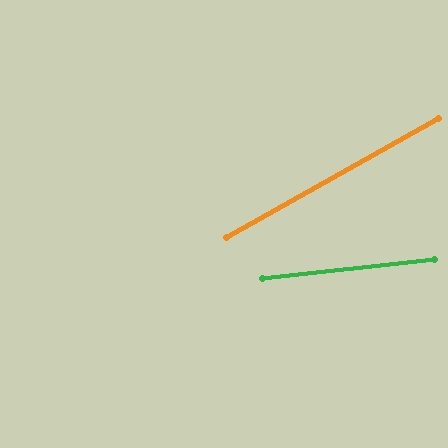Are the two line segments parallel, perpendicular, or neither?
Neither parallel nor perpendicular — they differ by about 23°.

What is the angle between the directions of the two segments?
Approximately 23 degrees.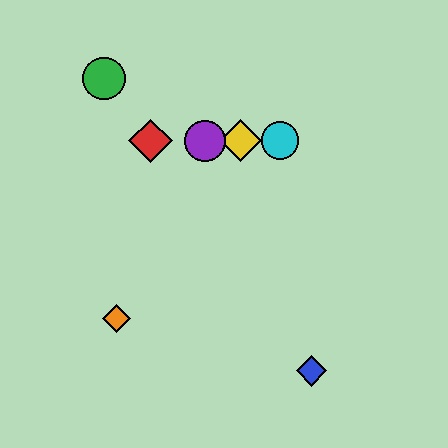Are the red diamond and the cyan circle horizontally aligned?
Yes, both are at y≈141.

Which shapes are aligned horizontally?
The red diamond, the yellow diamond, the purple circle, the cyan circle are aligned horizontally.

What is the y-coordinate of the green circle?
The green circle is at y≈79.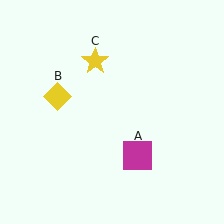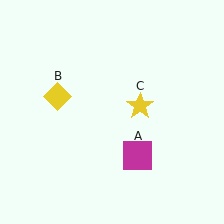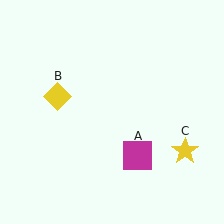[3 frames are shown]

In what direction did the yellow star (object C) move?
The yellow star (object C) moved down and to the right.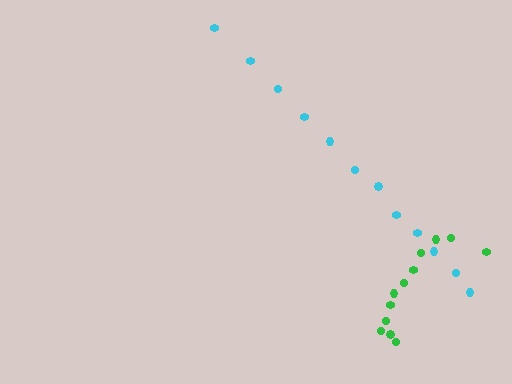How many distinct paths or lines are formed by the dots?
There are 2 distinct paths.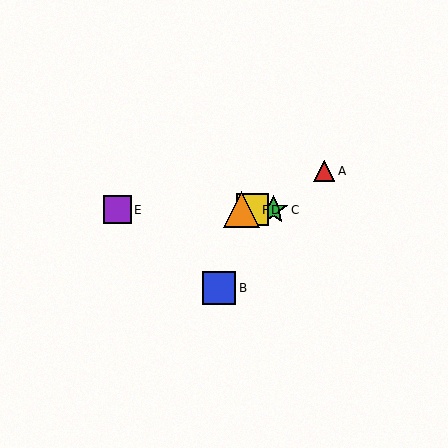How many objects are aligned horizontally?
4 objects (C, D, E, F) are aligned horizontally.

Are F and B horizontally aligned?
No, F is at y≈210 and B is at y≈288.